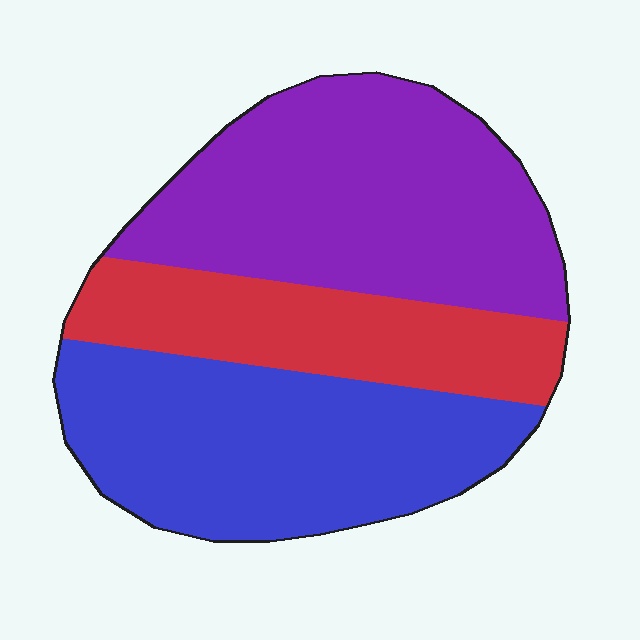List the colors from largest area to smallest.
From largest to smallest: purple, blue, red.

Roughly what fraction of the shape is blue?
Blue covers roughly 35% of the shape.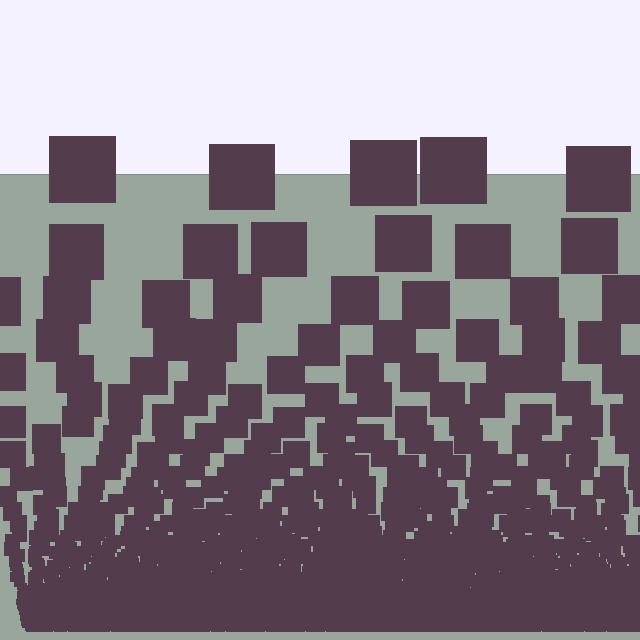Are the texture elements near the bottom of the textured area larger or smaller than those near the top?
Smaller. The gradient is inverted — elements near the bottom are smaller and denser.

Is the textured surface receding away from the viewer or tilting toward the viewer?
The surface appears to tilt toward the viewer. Texture elements get larger and sparser toward the top.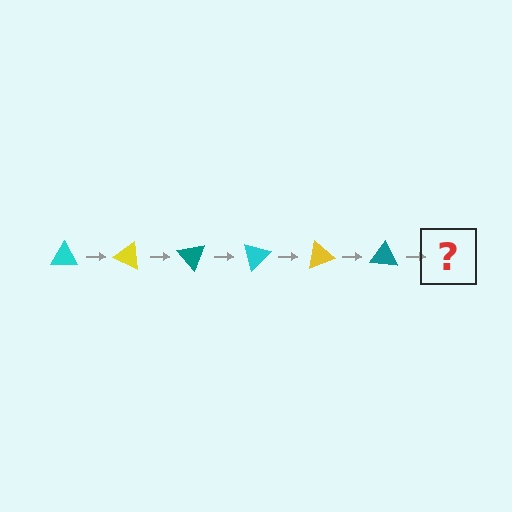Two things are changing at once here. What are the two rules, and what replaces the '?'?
The two rules are that it rotates 25 degrees each step and the color cycles through cyan, yellow, and teal. The '?' should be a cyan triangle, rotated 150 degrees from the start.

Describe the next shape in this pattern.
It should be a cyan triangle, rotated 150 degrees from the start.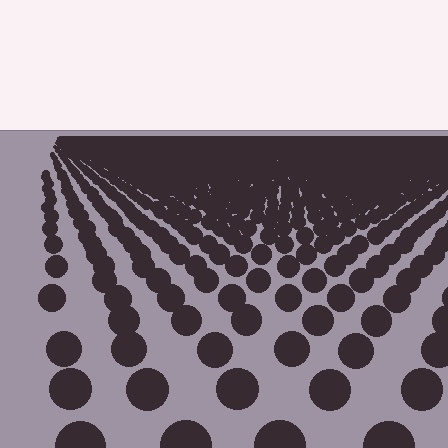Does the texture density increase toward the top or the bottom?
Density increases toward the top.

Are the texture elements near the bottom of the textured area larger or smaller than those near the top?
Larger. Near the bottom, elements are closer to the viewer and appear at a bigger on-screen size.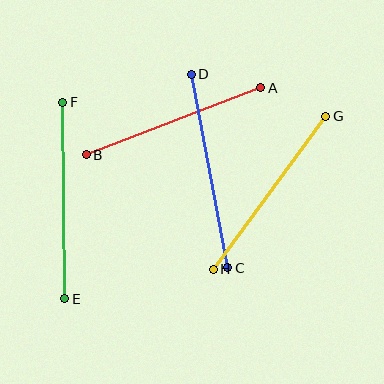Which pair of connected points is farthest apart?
Points C and D are farthest apart.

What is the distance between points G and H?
The distance is approximately 190 pixels.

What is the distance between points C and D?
The distance is approximately 197 pixels.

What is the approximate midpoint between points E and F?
The midpoint is at approximately (64, 201) pixels.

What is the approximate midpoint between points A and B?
The midpoint is at approximately (173, 121) pixels.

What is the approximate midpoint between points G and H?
The midpoint is at approximately (269, 193) pixels.